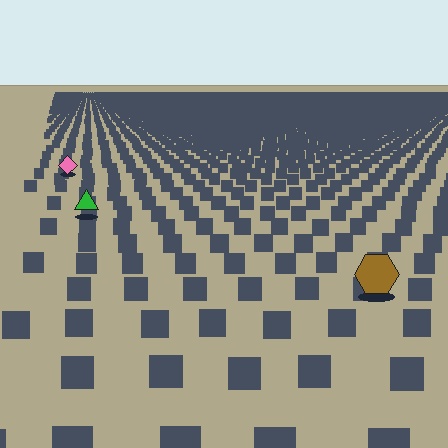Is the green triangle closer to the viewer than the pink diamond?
Yes. The green triangle is closer — you can tell from the texture gradient: the ground texture is coarser near it.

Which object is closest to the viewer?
The brown hexagon is closest. The texture marks near it are larger and more spread out.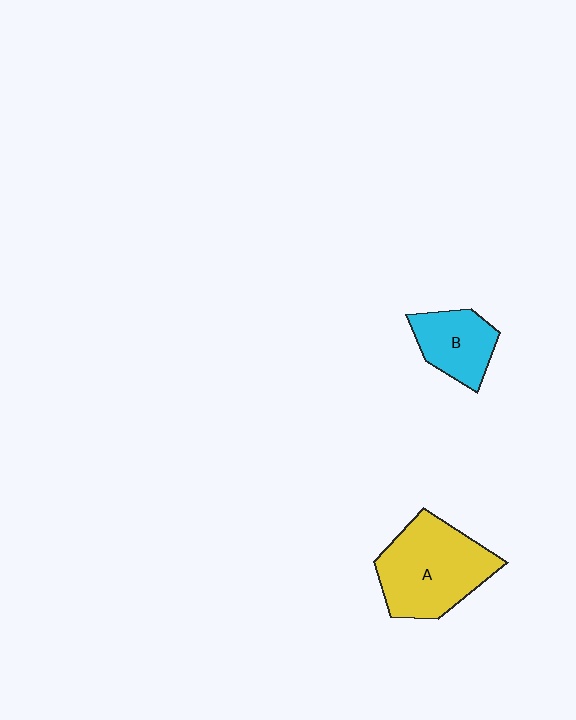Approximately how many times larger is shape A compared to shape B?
Approximately 1.8 times.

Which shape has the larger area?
Shape A (yellow).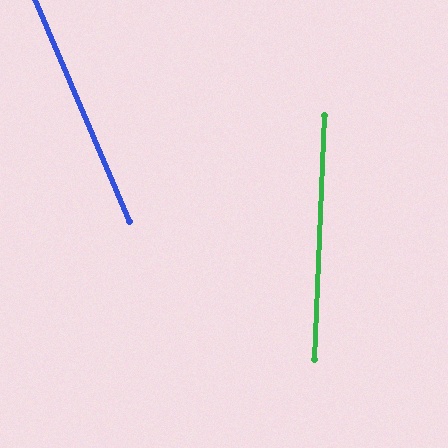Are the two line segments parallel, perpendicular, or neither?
Neither parallel nor perpendicular — they differ by about 25°.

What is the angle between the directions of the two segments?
Approximately 25 degrees.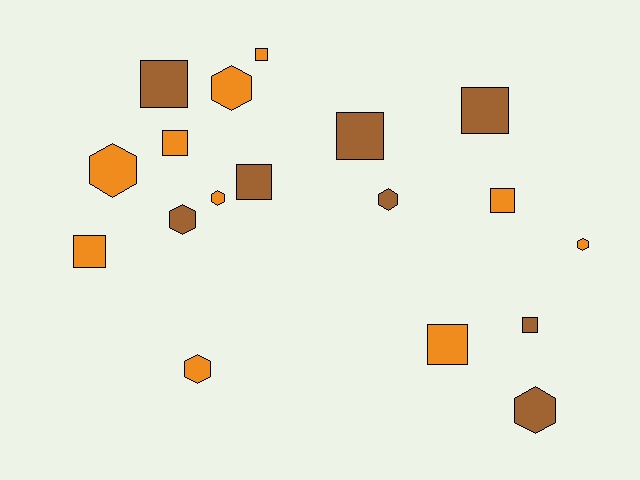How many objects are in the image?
There are 18 objects.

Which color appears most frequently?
Orange, with 10 objects.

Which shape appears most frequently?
Square, with 10 objects.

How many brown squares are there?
There are 5 brown squares.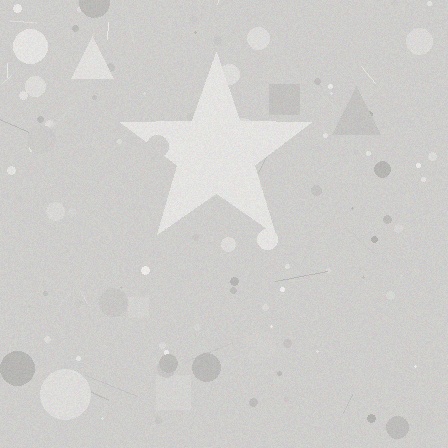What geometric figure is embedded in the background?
A star is embedded in the background.